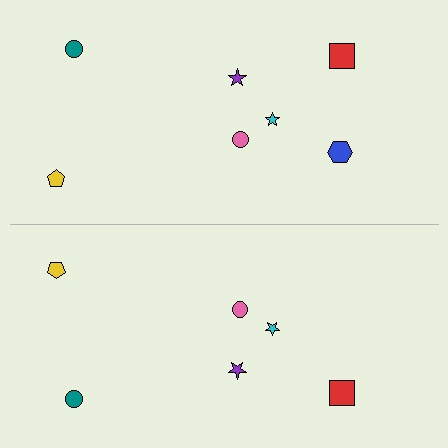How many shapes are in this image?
There are 13 shapes in this image.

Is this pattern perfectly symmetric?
No, the pattern is not perfectly symmetric. A blue hexagon is missing from the bottom side.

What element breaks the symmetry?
A blue hexagon is missing from the bottom side.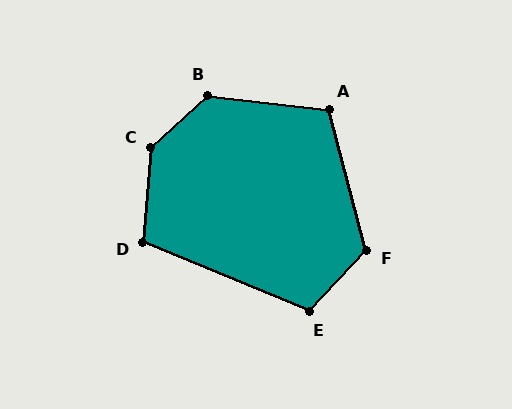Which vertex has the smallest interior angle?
D, at approximately 108 degrees.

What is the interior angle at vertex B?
Approximately 130 degrees (obtuse).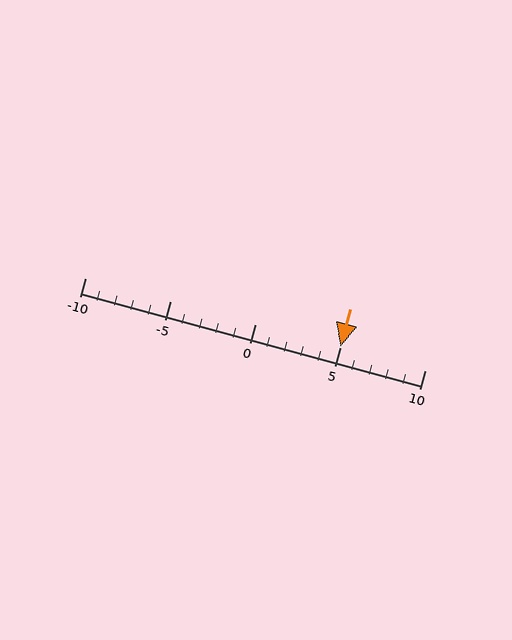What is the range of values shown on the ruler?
The ruler shows values from -10 to 10.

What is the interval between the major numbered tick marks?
The major tick marks are spaced 5 units apart.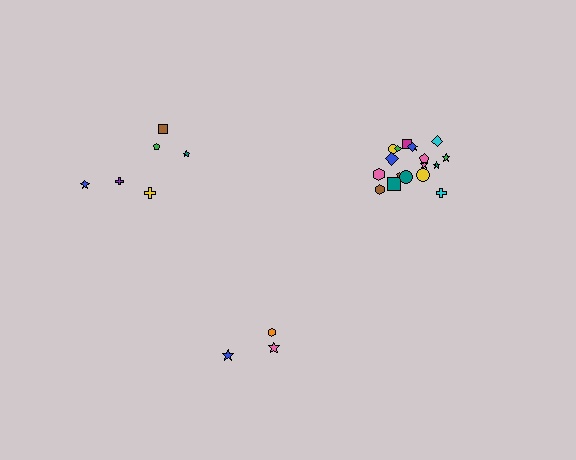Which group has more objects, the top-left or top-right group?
The top-right group.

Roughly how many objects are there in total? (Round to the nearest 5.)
Roughly 25 objects in total.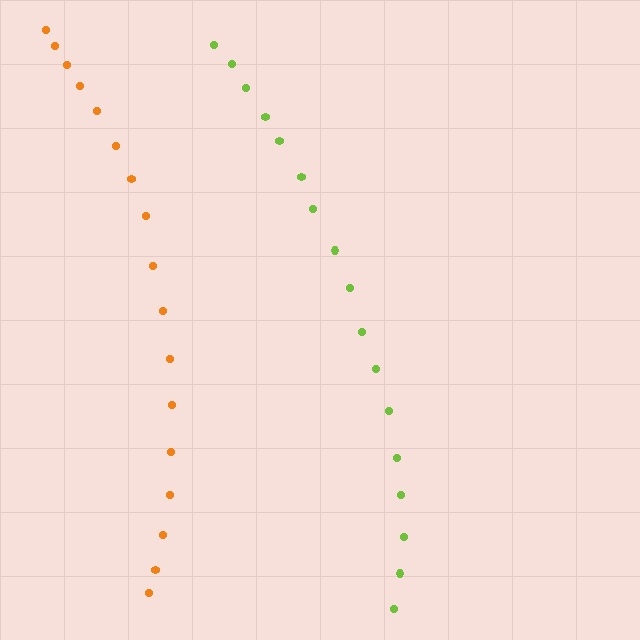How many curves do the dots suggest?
There are 2 distinct paths.